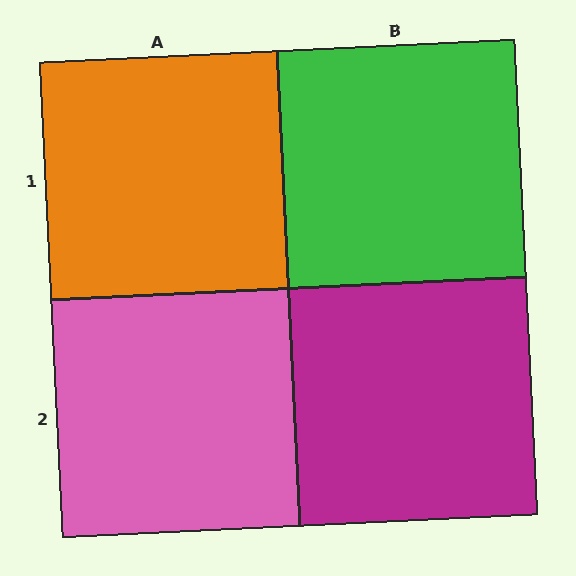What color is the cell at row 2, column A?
Pink.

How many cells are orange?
1 cell is orange.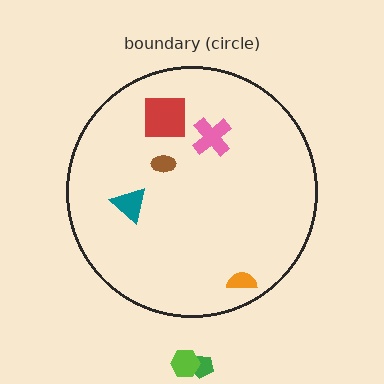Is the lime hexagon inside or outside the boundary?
Outside.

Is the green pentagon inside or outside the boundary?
Outside.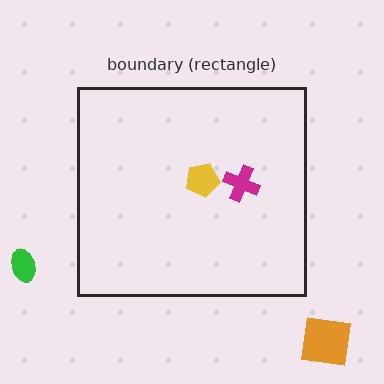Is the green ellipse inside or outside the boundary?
Outside.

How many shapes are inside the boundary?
2 inside, 2 outside.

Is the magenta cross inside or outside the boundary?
Inside.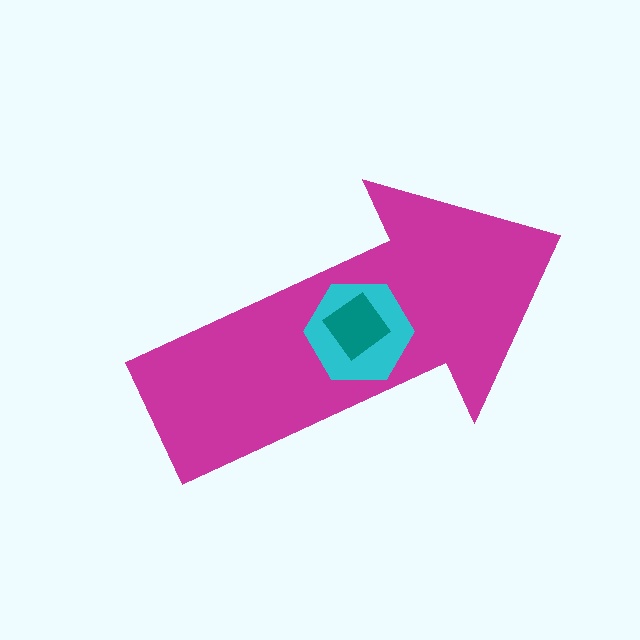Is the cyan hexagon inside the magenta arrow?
Yes.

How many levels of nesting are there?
3.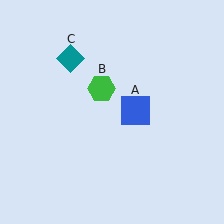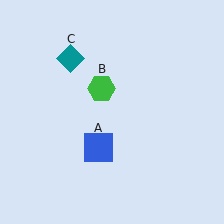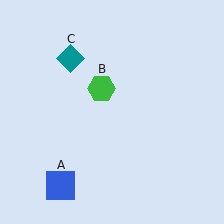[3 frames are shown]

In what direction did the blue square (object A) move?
The blue square (object A) moved down and to the left.